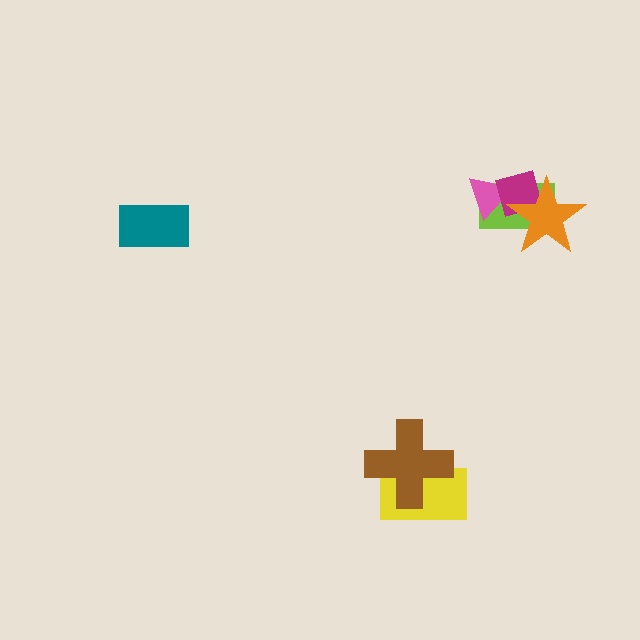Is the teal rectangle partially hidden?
No, no other shape covers it.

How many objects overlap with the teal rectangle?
0 objects overlap with the teal rectangle.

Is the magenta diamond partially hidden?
Yes, it is partially covered by another shape.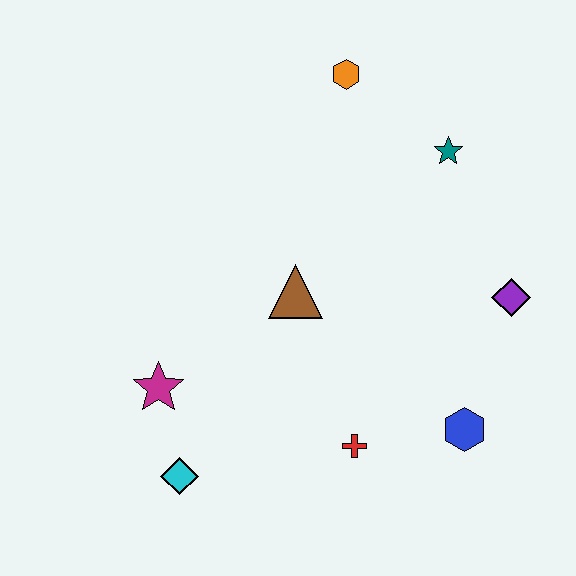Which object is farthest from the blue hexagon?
The orange hexagon is farthest from the blue hexagon.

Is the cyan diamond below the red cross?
Yes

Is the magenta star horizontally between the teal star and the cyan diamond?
No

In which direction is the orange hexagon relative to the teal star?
The orange hexagon is to the left of the teal star.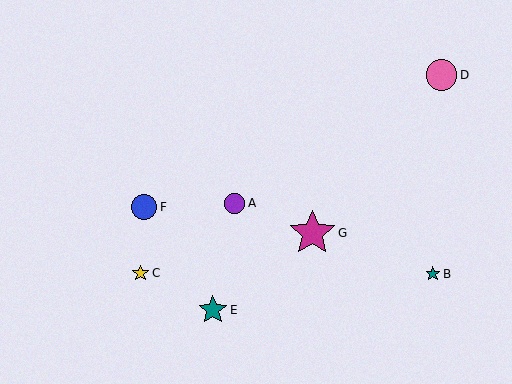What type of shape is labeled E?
Shape E is a teal star.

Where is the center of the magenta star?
The center of the magenta star is at (312, 233).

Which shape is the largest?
The magenta star (labeled G) is the largest.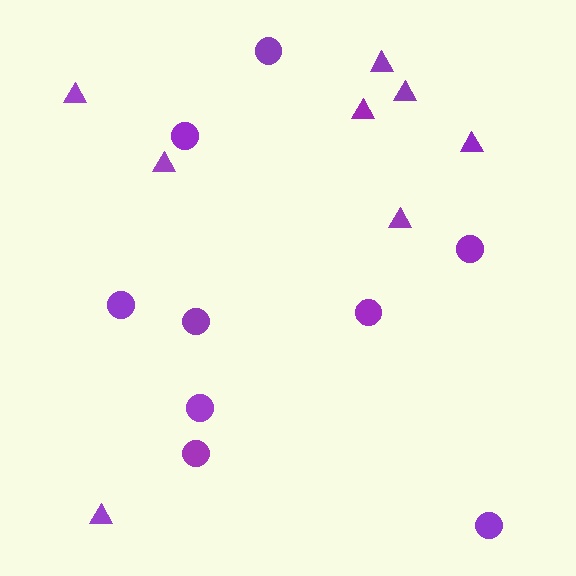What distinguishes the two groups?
There are 2 groups: one group of circles (9) and one group of triangles (8).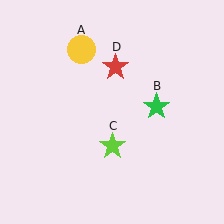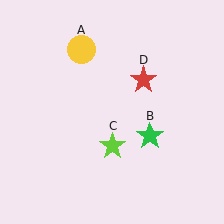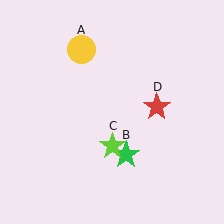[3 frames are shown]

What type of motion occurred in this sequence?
The green star (object B), red star (object D) rotated clockwise around the center of the scene.